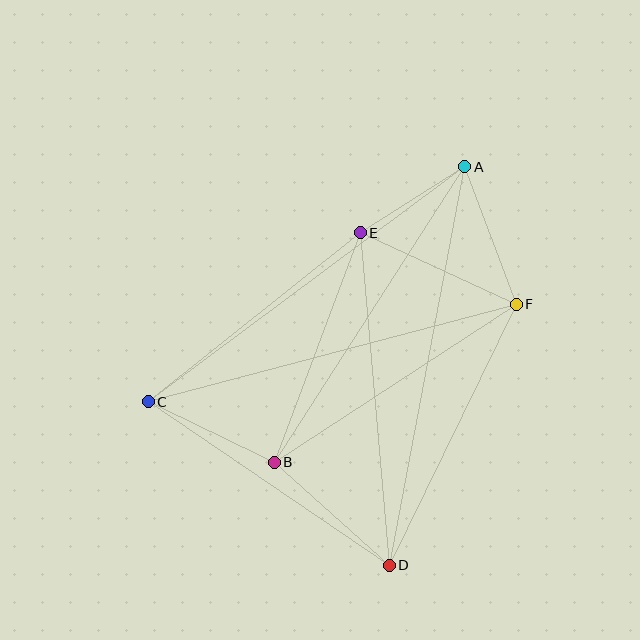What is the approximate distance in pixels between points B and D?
The distance between B and D is approximately 154 pixels.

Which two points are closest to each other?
Points A and E are closest to each other.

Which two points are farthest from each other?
Points A and D are farthest from each other.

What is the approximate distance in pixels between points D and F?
The distance between D and F is approximately 290 pixels.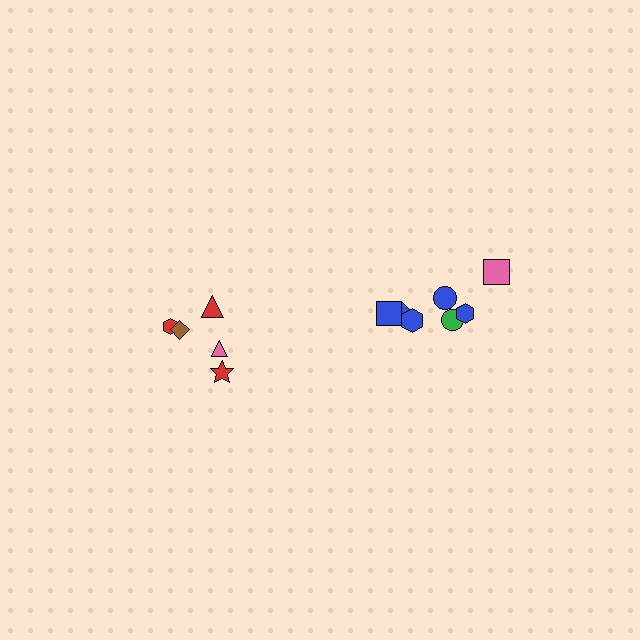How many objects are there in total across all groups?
There are 12 objects.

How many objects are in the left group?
There are 5 objects.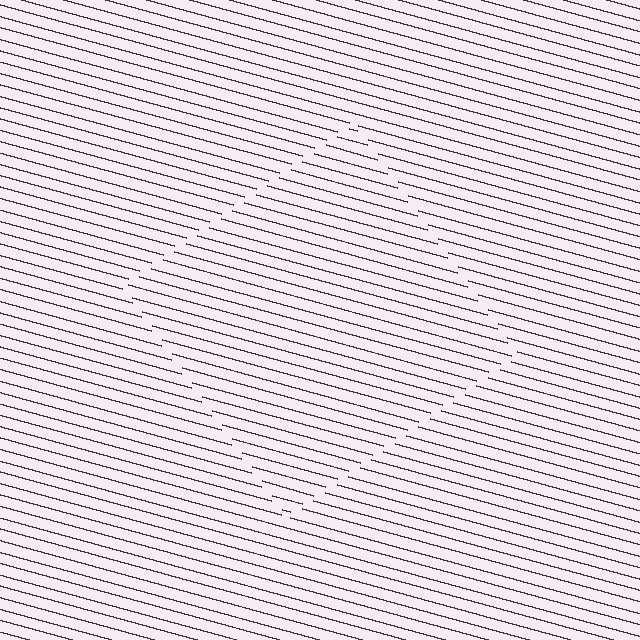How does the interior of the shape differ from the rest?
The interior of the shape contains the same grating, shifted by half a period — the contour is defined by the phase discontinuity where line-ends from the inner and outer gratings abut.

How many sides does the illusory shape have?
4 sides — the line-ends trace a square.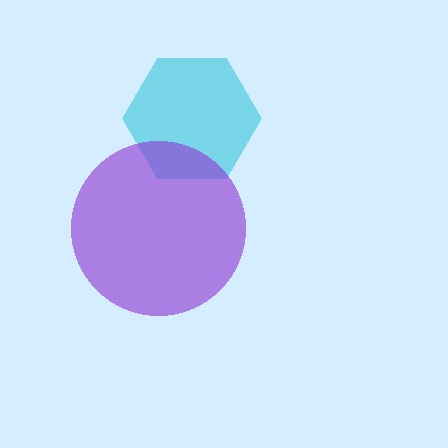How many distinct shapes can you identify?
There are 2 distinct shapes: a cyan hexagon, a purple circle.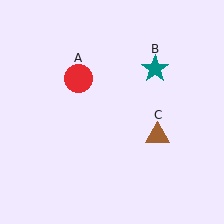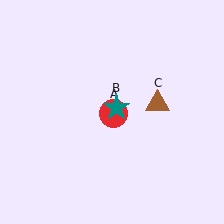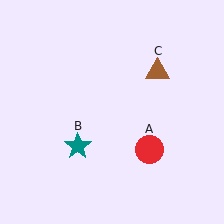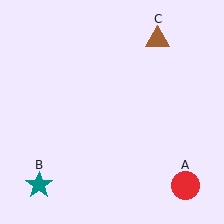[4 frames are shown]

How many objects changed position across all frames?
3 objects changed position: red circle (object A), teal star (object B), brown triangle (object C).